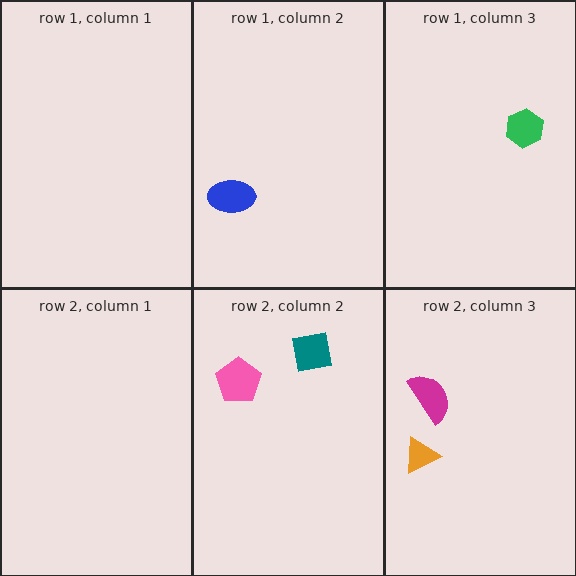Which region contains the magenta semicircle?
The row 2, column 3 region.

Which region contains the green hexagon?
The row 1, column 3 region.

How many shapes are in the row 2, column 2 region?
2.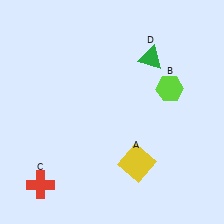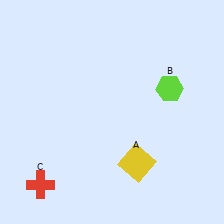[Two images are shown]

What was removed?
The green triangle (D) was removed in Image 2.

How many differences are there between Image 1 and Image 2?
There is 1 difference between the two images.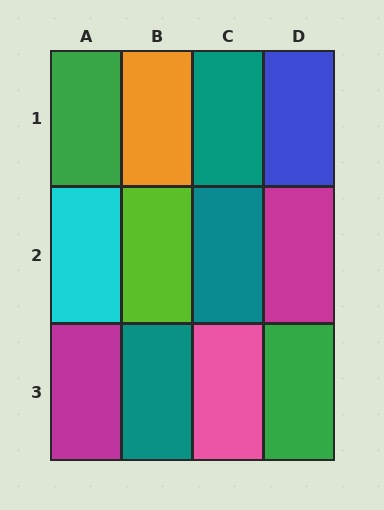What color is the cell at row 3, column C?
Pink.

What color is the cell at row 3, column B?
Teal.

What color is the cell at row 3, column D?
Green.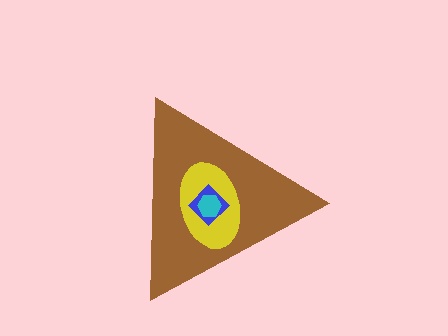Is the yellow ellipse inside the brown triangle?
Yes.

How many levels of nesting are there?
4.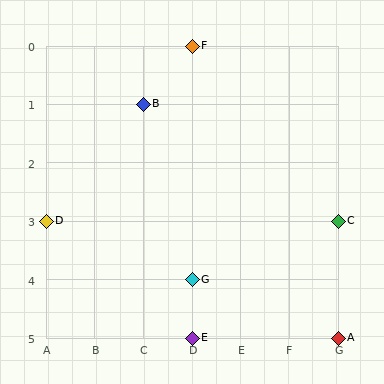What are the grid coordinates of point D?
Point D is at grid coordinates (A, 3).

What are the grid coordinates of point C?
Point C is at grid coordinates (G, 3).